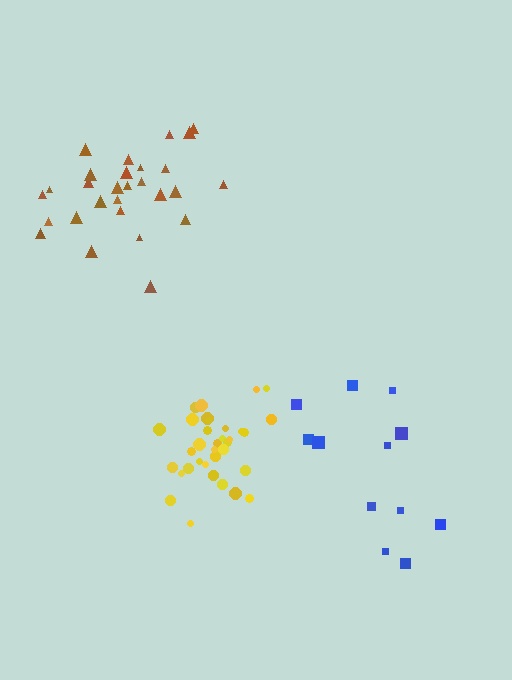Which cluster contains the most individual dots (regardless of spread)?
Yellow (34).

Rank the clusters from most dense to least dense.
yellow, brown, blue.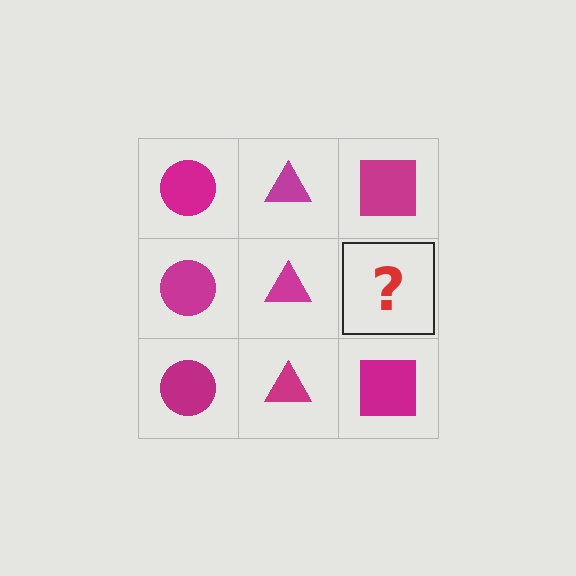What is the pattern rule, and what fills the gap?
The rule is that each column has a consistent shape. The gap should be filled with a magenta square.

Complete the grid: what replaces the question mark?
The question mark should be replaced with a magenta square.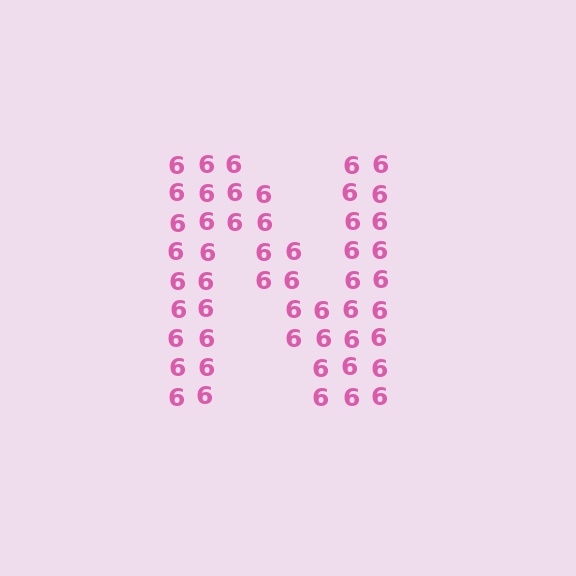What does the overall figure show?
The overall figure shows the letter N.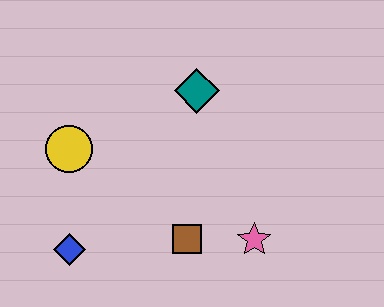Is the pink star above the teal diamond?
No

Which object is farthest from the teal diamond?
The blue diamond is farthest from the teal diamond.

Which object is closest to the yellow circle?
The blue diamond is closest to the yellow circle.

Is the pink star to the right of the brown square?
Yes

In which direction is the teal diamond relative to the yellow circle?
The teal diamond is to the right of the yellow circle.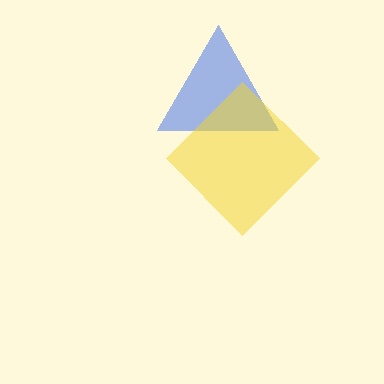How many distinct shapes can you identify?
There are 2 distinct shapes: a blue triangle, a yellow diamond.